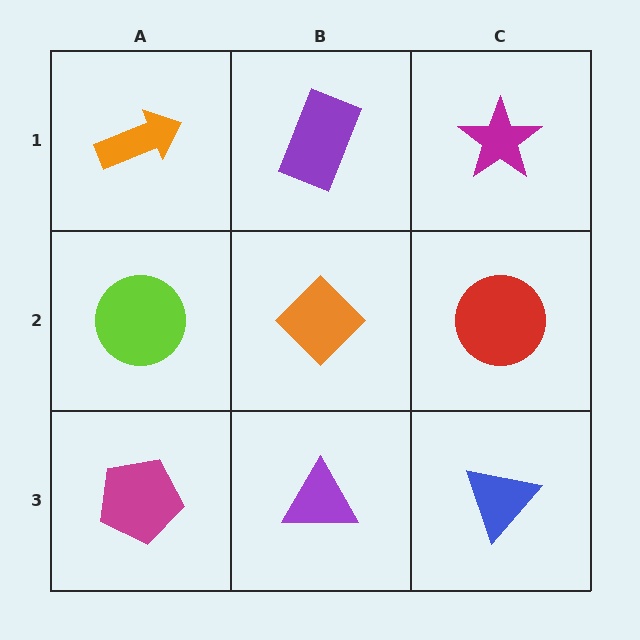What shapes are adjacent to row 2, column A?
An orange arrow (row 1, column A), a magenta pentagon (row 3, column A), an orange diamond (row 2, column B).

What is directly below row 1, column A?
A lime circle.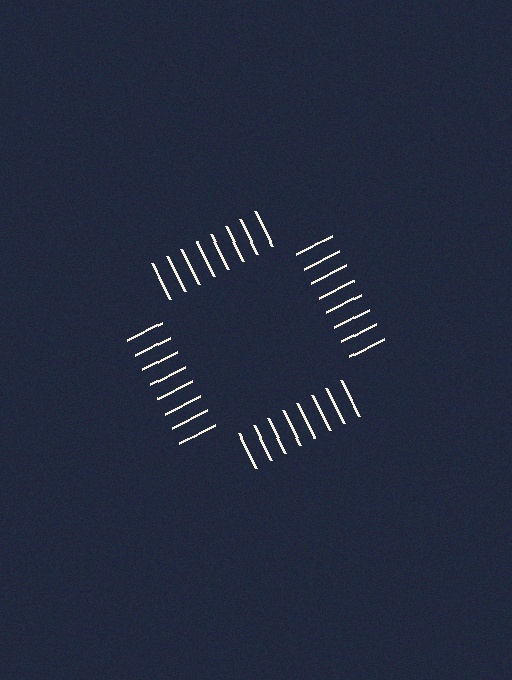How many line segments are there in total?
32 — 8 along each of the 4 edges.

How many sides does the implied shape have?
4 sides — the line-ends trace a square.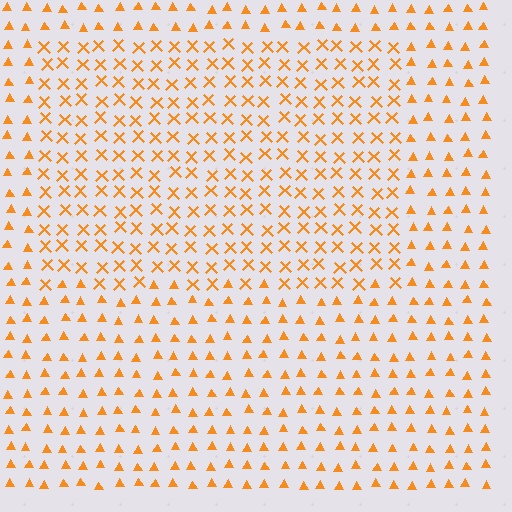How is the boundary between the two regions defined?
The boundary is defined by a change in element shape: X marks inside vs. triangles outside. All elements share the same color and spacing.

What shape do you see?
I see a rectangle.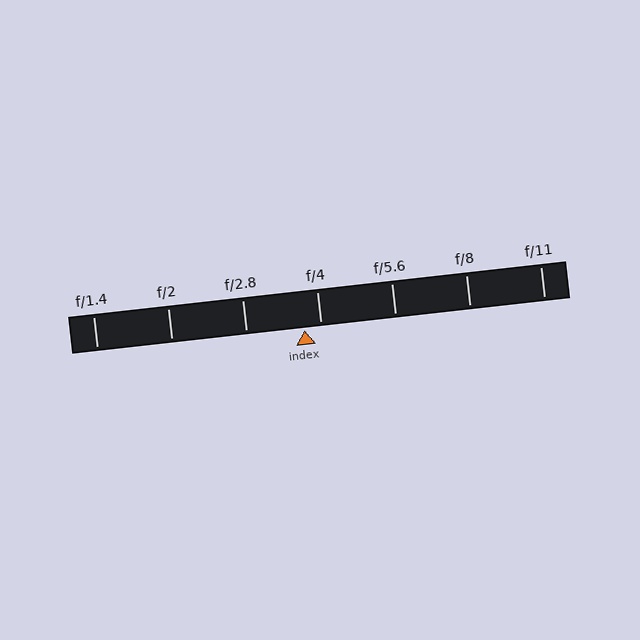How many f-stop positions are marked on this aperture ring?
There are 7 f-stop positions marked.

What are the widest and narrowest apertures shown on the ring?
The widest aperture shown is f/1.4 and the narrowest is f/11.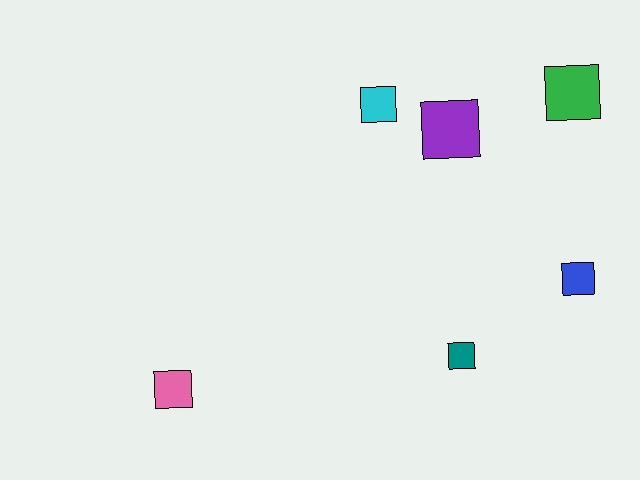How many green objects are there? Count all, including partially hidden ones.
There is 1 green object.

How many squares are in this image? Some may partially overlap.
There are 6 squares.